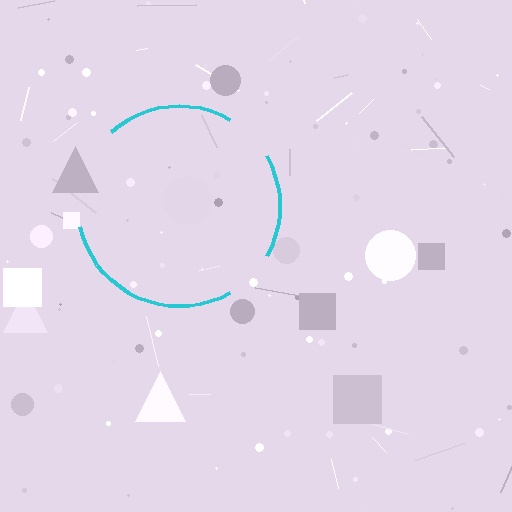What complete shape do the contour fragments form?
The contour fragments form a circle.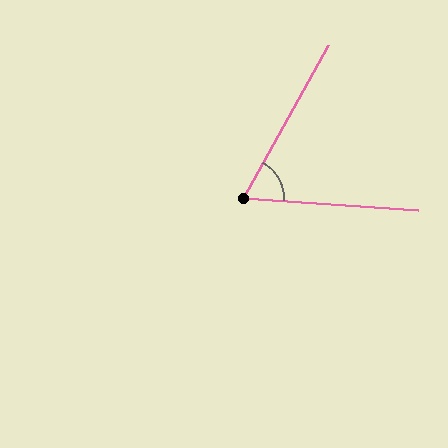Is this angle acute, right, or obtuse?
It is acute.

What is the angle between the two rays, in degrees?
Approximately 65 degrees.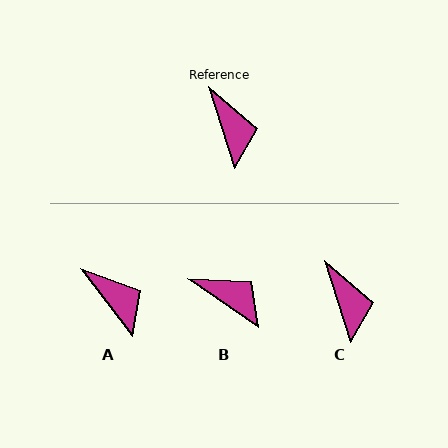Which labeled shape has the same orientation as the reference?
C.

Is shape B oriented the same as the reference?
No, it is off by about 38 degrees.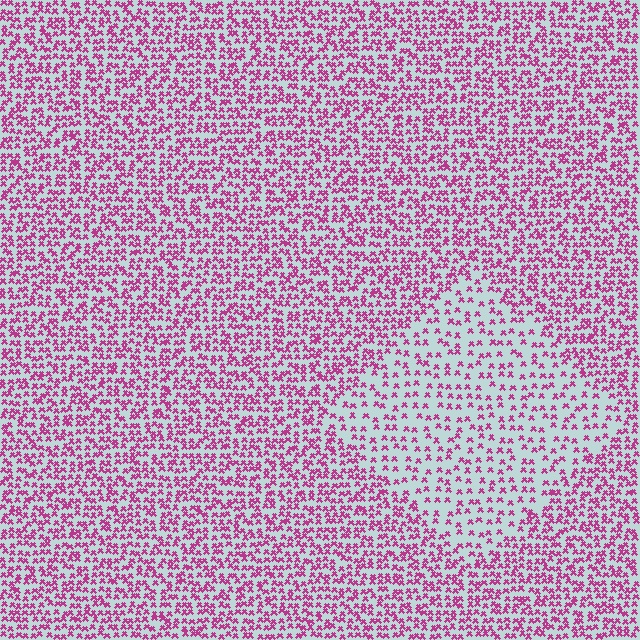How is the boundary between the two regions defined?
The boundary is defined by a change in element density (approximately 2.0x ratio). All elements are the same color, size, and shape.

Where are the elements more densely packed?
The elements are more densely packed outside the diamond boundary.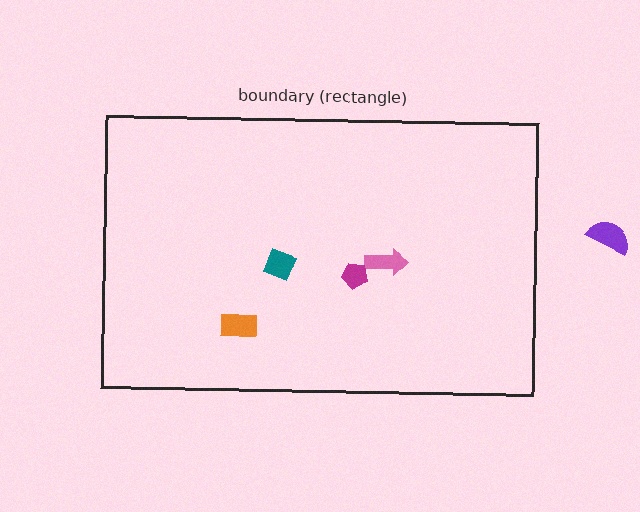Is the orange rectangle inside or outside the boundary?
Inside.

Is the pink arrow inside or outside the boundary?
Inside.